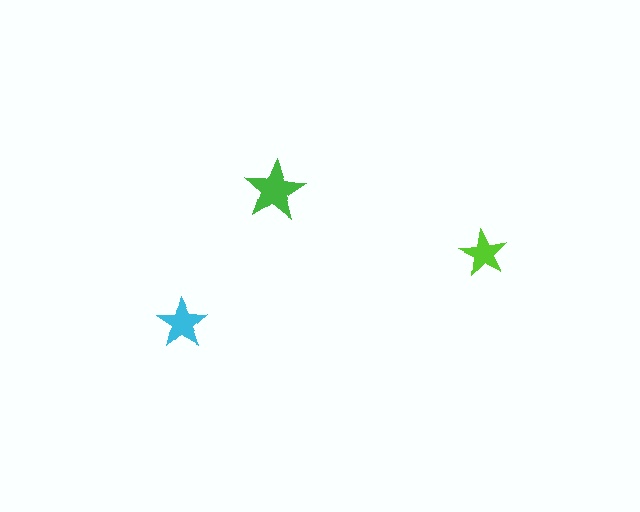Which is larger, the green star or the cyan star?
The green one.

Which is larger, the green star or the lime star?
The green one.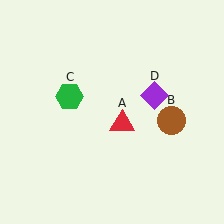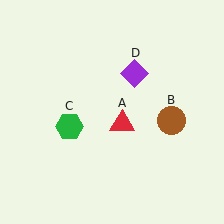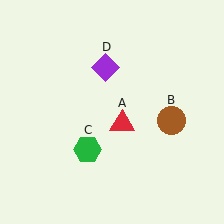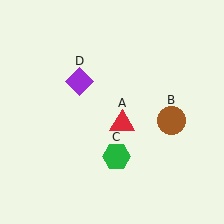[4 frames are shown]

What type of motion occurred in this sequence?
The green hexagon (object C), purple diamond (object D) rotated counterclockwise around the center of the scene.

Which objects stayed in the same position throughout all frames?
Red triangle (object A) and brown circle (object B) remained stationary.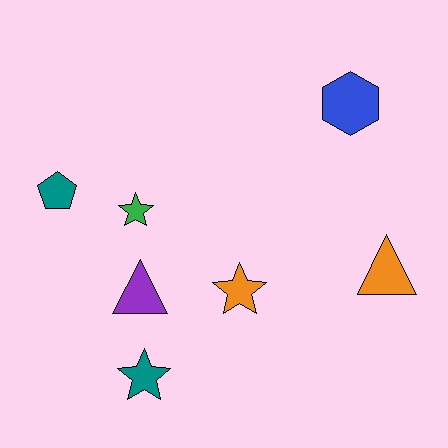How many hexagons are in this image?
There is 1 hexagon.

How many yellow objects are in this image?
There are no yellow objects.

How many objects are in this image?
There are 7 objects.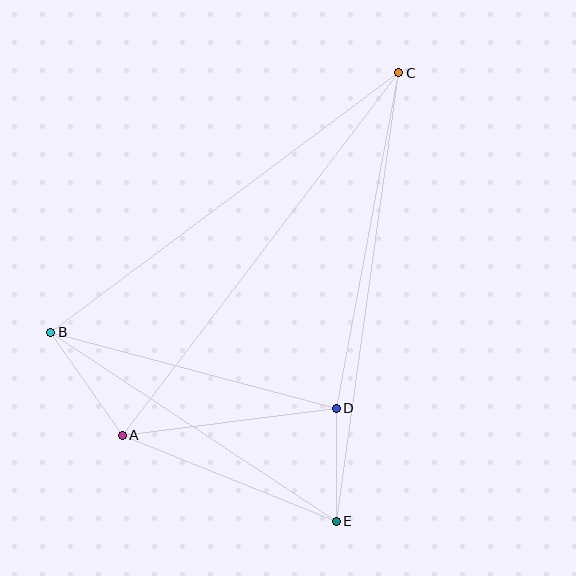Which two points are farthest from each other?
Points A and C are farthest from each other.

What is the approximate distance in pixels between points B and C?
The distance between B and C is approximately 434 pixels.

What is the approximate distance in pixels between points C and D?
The distance between C and D is approximately 341 pixels.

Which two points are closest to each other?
Points D and E are closest to each other.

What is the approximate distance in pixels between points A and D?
The distance between A and D is approximately 216 pixels.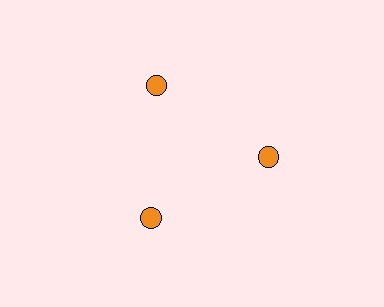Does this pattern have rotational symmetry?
Yes, this pattern has 3-fold rotational symmetry. It looks the same after rotating 120 degrees around the center.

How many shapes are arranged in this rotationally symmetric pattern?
There are 3 shapes, arranged in 3 groups of 1.